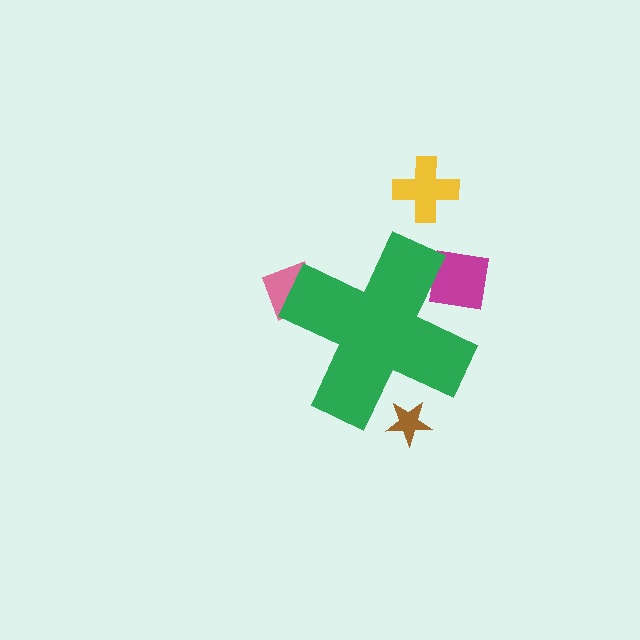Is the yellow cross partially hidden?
No, the yellow cross is fully visible.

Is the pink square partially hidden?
Yes, the pink square is partially hidden behind the green cross.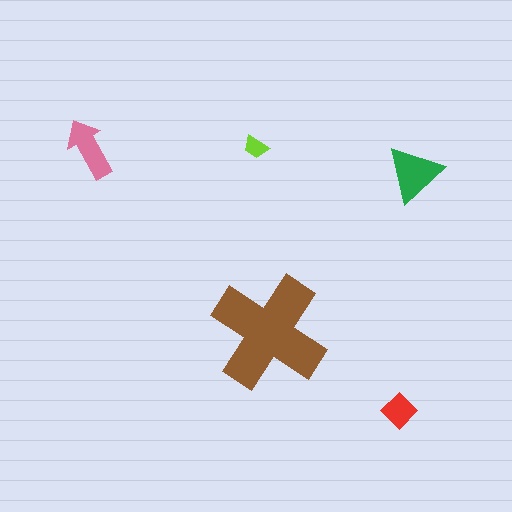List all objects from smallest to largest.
The lime trapezoid, the red diamond, the pink arrow, the green triangle, the brown cross.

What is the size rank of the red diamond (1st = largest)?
4th.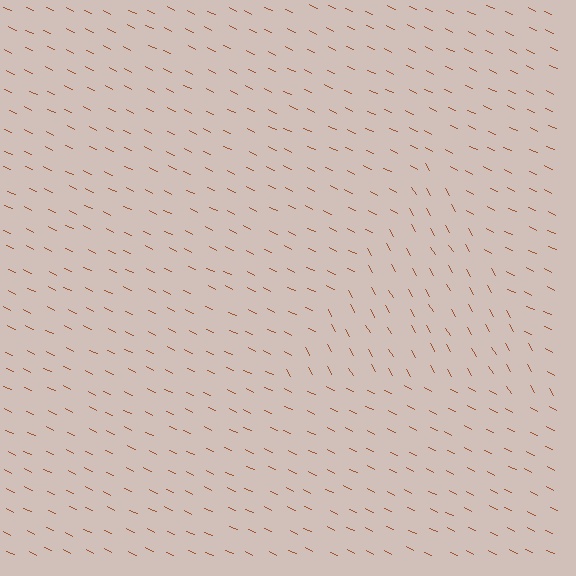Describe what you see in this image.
The image is filled with small brown line segments. A triangle region in the image has lines oriented differently from the surrounding lines, creating a visible texture boundary.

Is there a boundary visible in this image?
Yes, there is a texture boundary formed by a change in line orientation.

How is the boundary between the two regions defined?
The boundary is defined purely by a change in line orientation (approximately 34 degrees difference). All lines are the same color and thickness.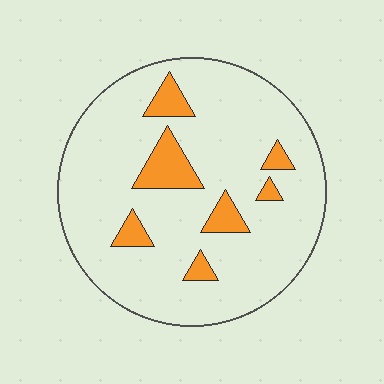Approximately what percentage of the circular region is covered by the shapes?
Approximately 15%.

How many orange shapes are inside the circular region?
7.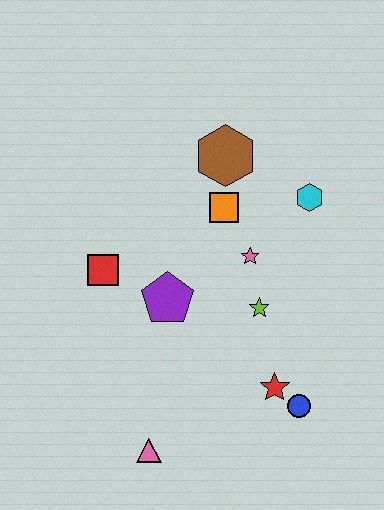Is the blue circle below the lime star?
Yes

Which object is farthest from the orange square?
The pink triangle is farthest from the orange square.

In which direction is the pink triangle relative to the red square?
The pink triangle is below the red square.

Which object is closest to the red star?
The blue circle is closest to the red star.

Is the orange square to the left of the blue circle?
Yes